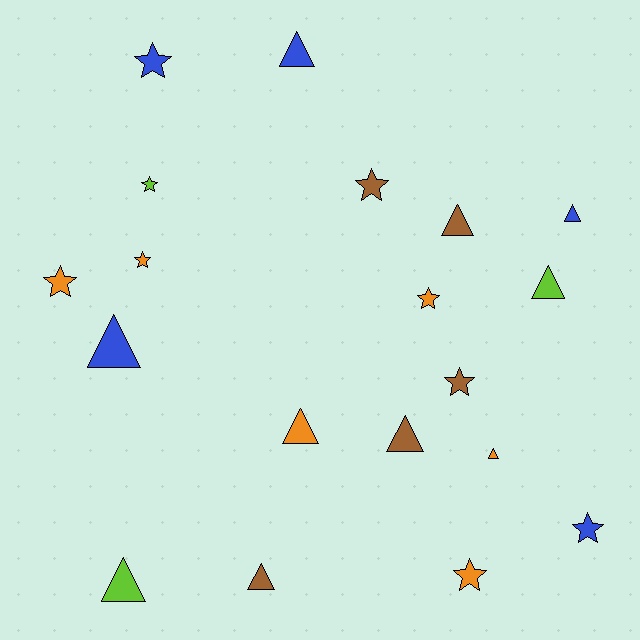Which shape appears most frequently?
Triangle, with 10 objects.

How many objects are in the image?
There are 19 objects.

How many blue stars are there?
There are 2 blue stars.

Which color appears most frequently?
Orange, with 6 objects.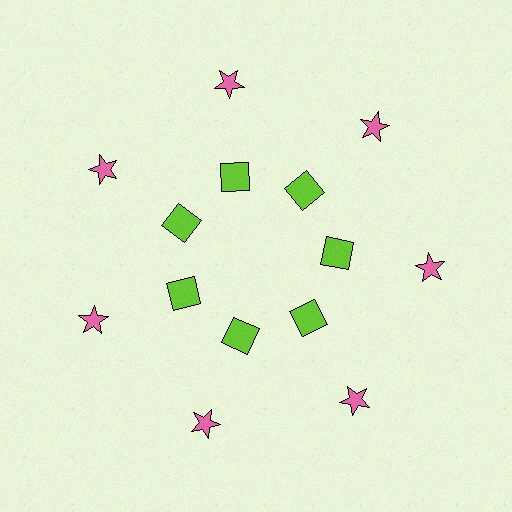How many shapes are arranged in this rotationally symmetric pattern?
There are 14 shapes, arranged in 7 groups of 2.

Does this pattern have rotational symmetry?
Yes, this pattern has 7-fold rotational symmetry. It looks the same after rotating 51 degrees around the center.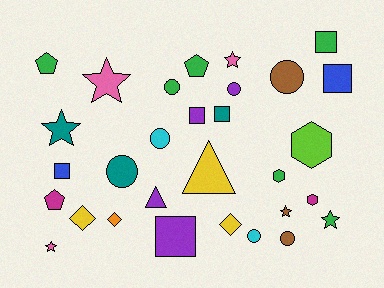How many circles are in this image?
There are 7 circles.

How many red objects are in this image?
There are no red objects.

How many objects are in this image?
There are 30 objects.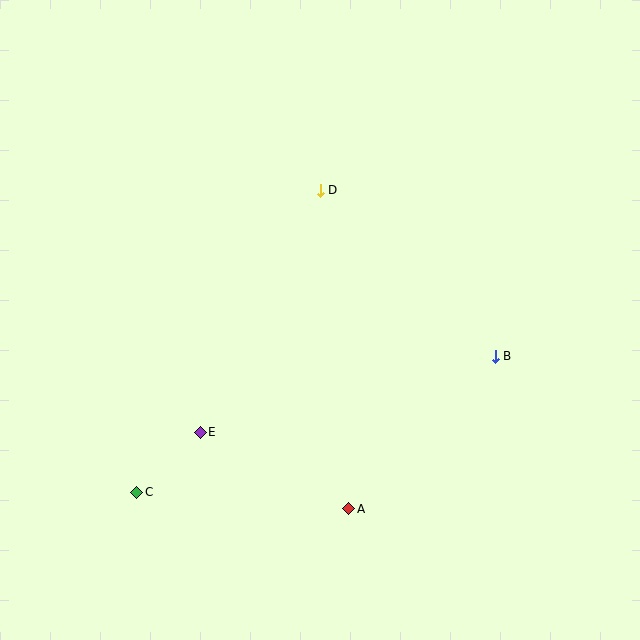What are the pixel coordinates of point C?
Point C is at (137, 492).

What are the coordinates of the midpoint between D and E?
The midpoint between D and E is at (260, 311).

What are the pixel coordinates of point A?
Point A is at (349, 509).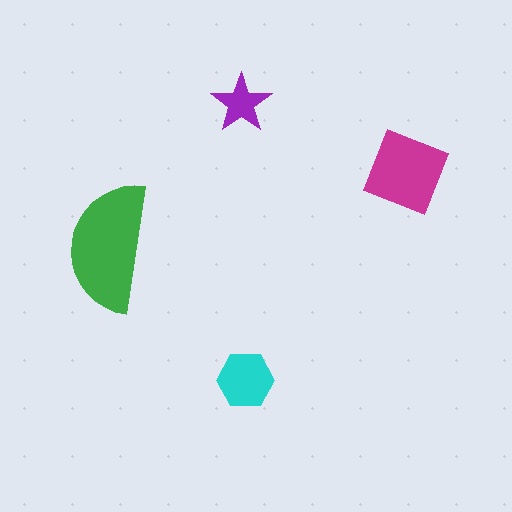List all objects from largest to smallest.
The green semicircle, the magenta diamond, the cyan hexagon, the purple star.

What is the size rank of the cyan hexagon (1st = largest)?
3rd.